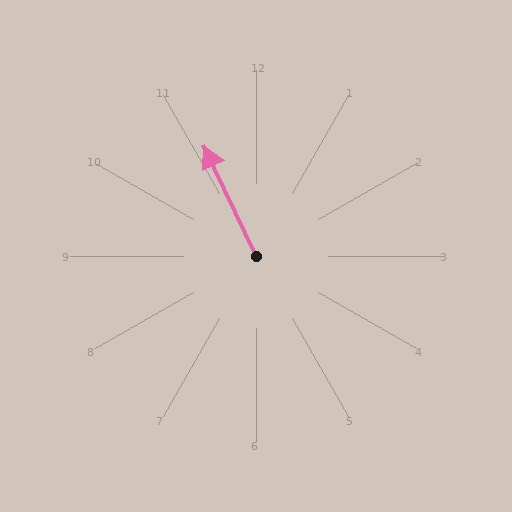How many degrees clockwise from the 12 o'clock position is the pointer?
Approximately 335 degrees.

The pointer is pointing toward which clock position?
Roughly 11 o'clock.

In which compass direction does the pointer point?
Northwest.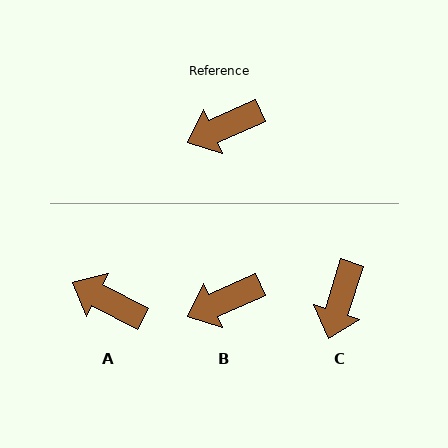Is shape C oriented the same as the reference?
No, it is off by about 49 degrees.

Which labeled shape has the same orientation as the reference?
B.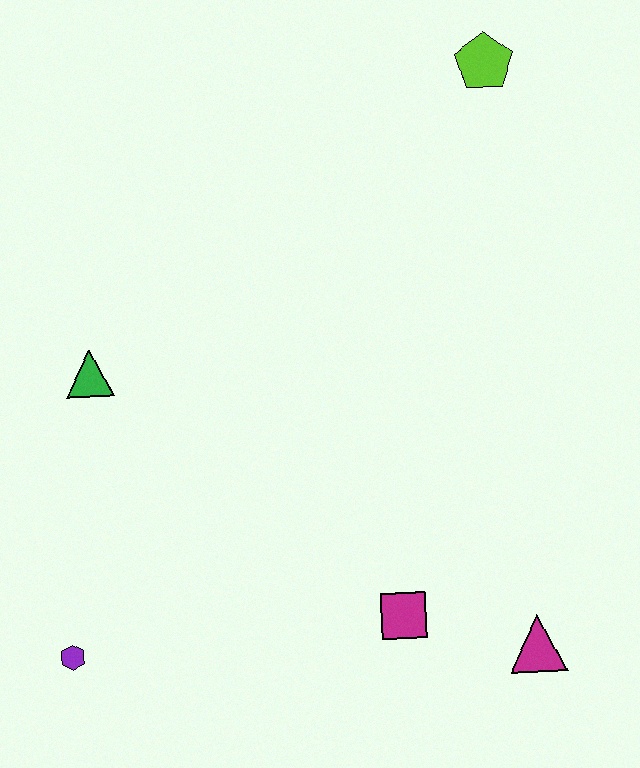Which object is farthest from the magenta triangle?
The lime pentagon is farthest from the magenta triangle.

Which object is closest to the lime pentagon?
The green triangle is closest to the lime pentagon.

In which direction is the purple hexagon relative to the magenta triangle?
The purple hexagon is to the left of the magenta triangle.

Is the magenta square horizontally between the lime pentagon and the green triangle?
Yes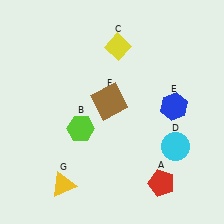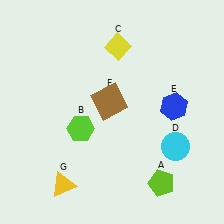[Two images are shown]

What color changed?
The pentagon (A) changed from red in Image 1 to lime in Image 2.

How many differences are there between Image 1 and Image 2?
There is 1 difference between the two images.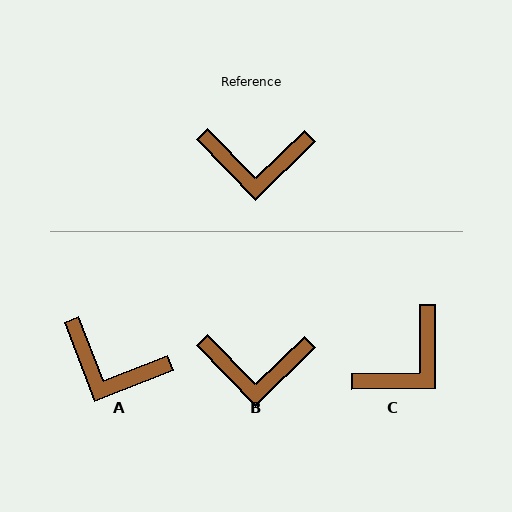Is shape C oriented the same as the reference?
No, it is off by about 46 degrees.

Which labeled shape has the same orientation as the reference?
B.